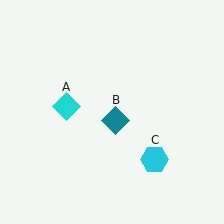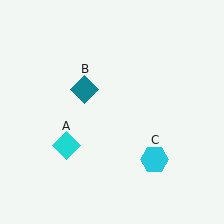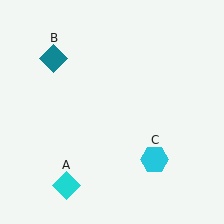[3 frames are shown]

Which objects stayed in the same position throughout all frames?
Cyan hexagon (object C) remained stationary.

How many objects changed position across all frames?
2 objects changed position: cyan diamond (object A), teal diamond (object B).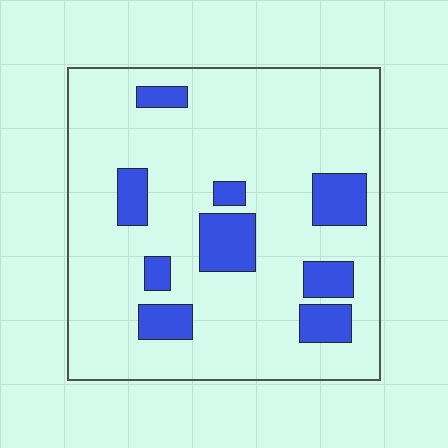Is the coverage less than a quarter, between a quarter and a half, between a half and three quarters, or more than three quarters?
Less than a quarter.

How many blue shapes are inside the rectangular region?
9.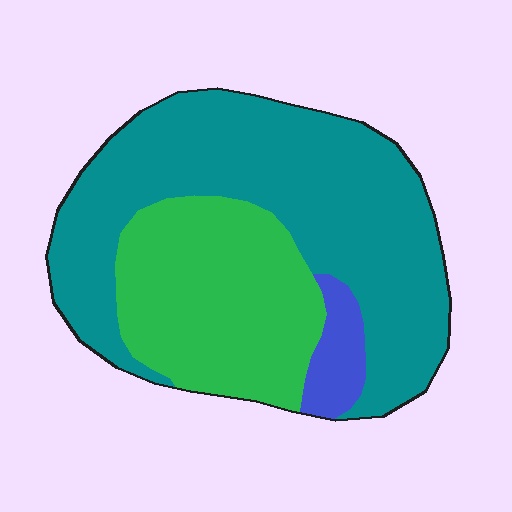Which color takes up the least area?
Blue, at roughly 5%.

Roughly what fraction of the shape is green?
Green covers 34% of the shape.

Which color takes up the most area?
Teal, at roughly 60%.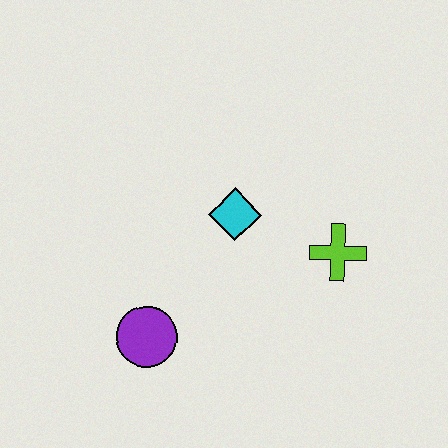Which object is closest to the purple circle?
The cyan diamond is closest to the purple circle.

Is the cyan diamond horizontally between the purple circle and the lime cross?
Yes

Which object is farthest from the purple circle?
The lime cross is farthest from the purple circle.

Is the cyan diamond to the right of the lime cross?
No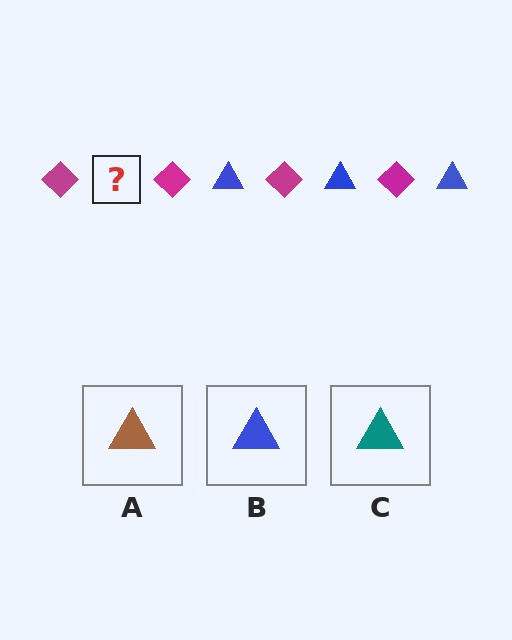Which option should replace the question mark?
Option B.